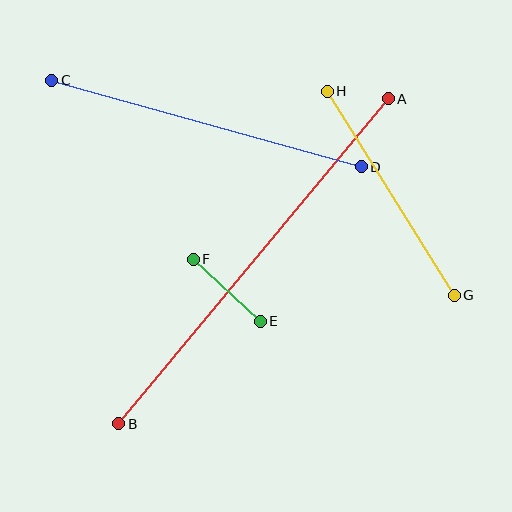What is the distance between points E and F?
The distance is approximately 91 pixels.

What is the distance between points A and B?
The distance is approximately 422 pixels.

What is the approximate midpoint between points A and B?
The midpoint is at approximately (253, 261) pixels.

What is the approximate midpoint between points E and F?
The midpoint is at approximately (227, 290) pixels.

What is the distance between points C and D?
The distance is approximately 321 pixels.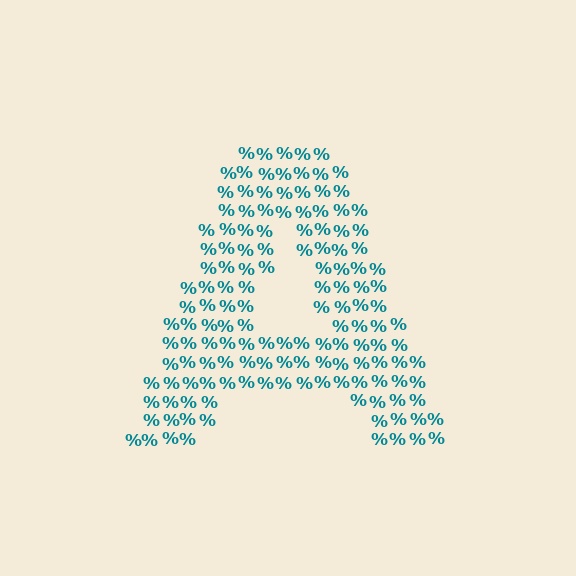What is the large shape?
The large shape is the letter A.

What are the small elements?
The small elements are percent signs.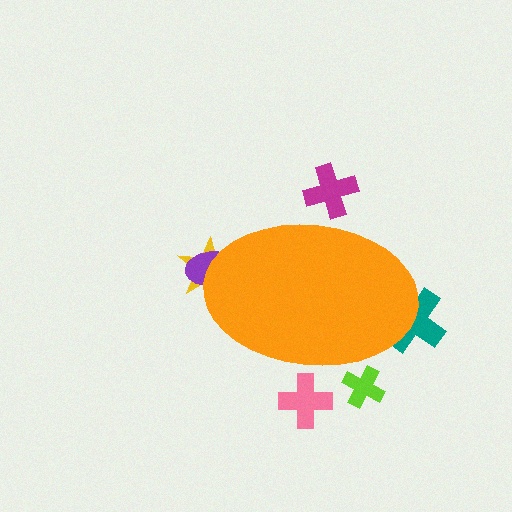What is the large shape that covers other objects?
An orange ellipse.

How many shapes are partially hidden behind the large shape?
6 shapes are partially hidden.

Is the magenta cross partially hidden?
Yes, the magenta cross is partially hidden behind the orange ellipse.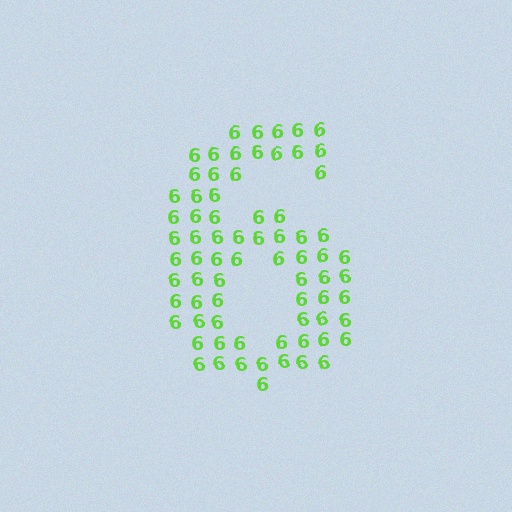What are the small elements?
The small elements are digit 6's.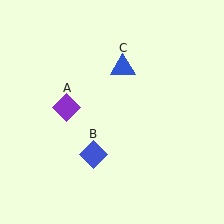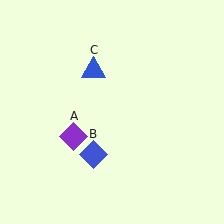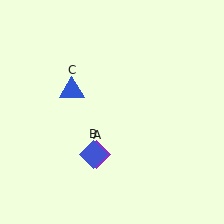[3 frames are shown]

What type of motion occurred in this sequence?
The purple diamond (object A), blue triangle (object C) rotated counterclockwise around the center of the scene.